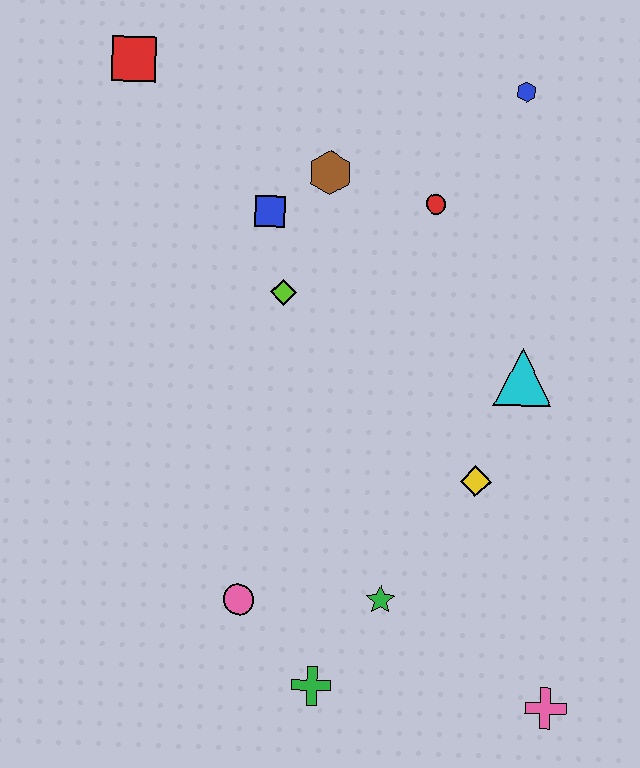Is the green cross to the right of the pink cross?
No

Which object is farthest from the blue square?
The pink cross is farthest from the blue square.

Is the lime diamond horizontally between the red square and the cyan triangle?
Yes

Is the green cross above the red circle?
No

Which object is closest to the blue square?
The brown hexagon is closest to the blue square.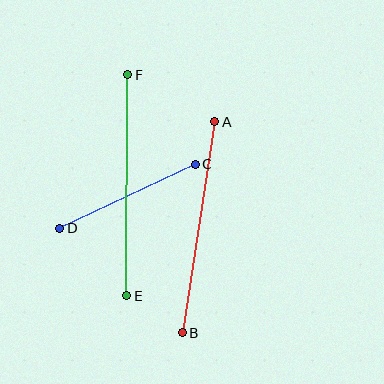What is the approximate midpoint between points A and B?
The midpoint is at approximately (198, 227) pixels.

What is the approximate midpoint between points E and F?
The midpoint is at approximately (127, 185) pixels.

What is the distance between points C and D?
The distance is approximately 150 pixels.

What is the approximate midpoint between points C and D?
The midpoint is at approximately (127, 196) pixels.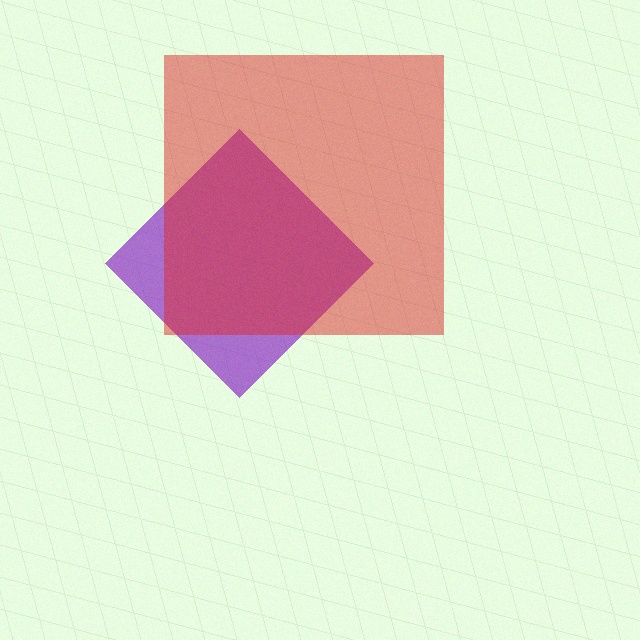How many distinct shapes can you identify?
There are 2 distinct shapes: a purple diamond, a red square.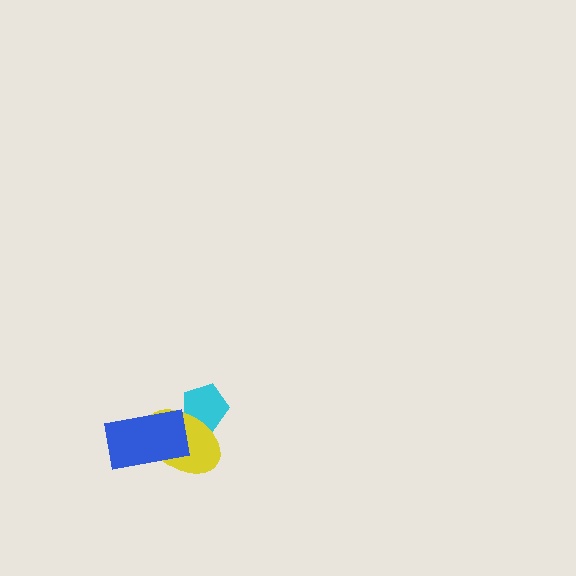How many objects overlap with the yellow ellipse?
2 objects overlap with the yellow ellipse.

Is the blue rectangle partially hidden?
No, no other shape covers it.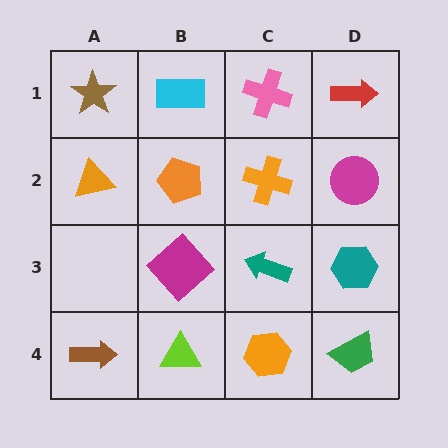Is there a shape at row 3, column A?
No, that cell is empty.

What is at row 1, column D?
A red arrow.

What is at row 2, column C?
An orange cross.